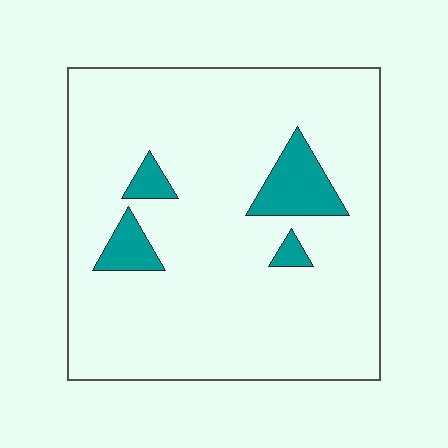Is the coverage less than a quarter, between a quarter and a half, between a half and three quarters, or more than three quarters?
Less than a quarter.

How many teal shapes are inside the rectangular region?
4.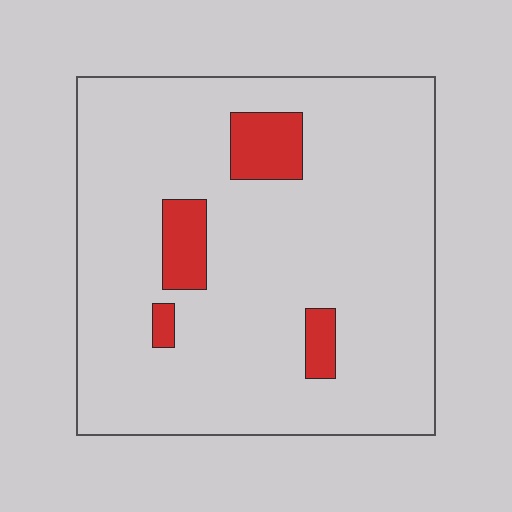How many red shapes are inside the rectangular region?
4.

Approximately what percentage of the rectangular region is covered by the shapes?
Approximately 10%.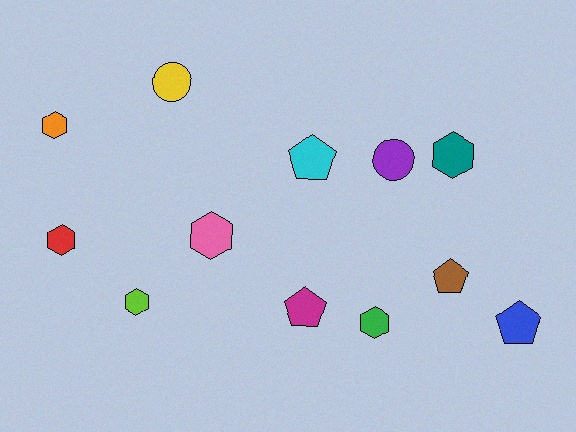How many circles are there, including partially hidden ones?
There are 2 circles.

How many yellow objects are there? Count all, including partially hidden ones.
There is 1 yellow object.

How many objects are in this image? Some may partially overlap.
There are 12 objects.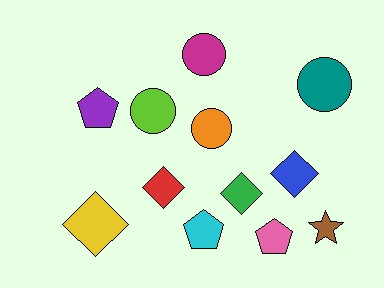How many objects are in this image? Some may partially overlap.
There are 12 objects.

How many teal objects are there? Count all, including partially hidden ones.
There is 1 teal object.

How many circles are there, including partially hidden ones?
There are 4 circles.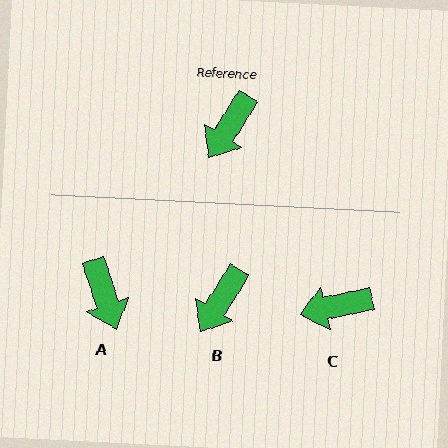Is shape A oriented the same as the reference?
No, it is off by about 51 degrees.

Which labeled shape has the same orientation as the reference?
B.